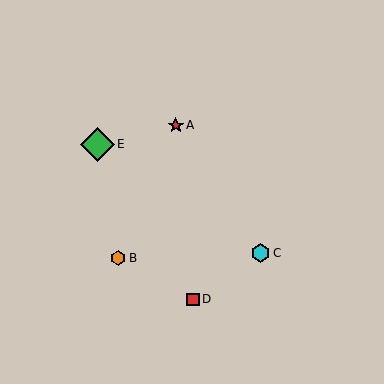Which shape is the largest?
The green diamond (labeled E) is the largest.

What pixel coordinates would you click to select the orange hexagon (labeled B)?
Click at (118, 258) to select the orange hexagon B.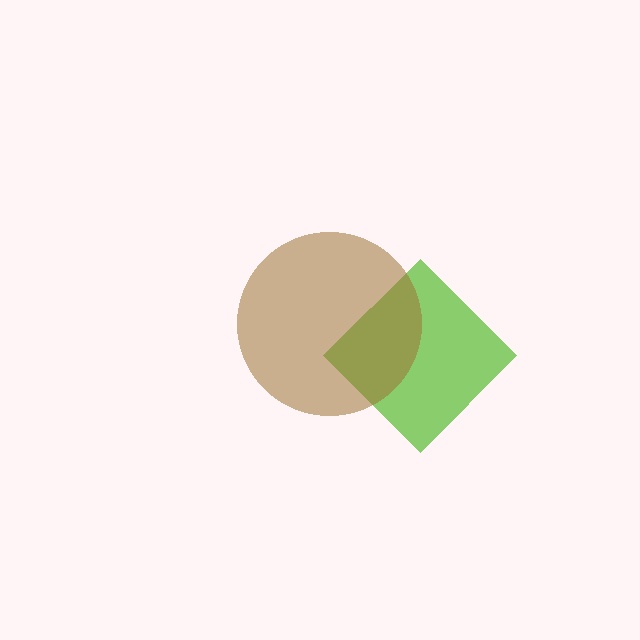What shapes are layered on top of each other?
The layered shapes are: a lime diamond, a brown circle.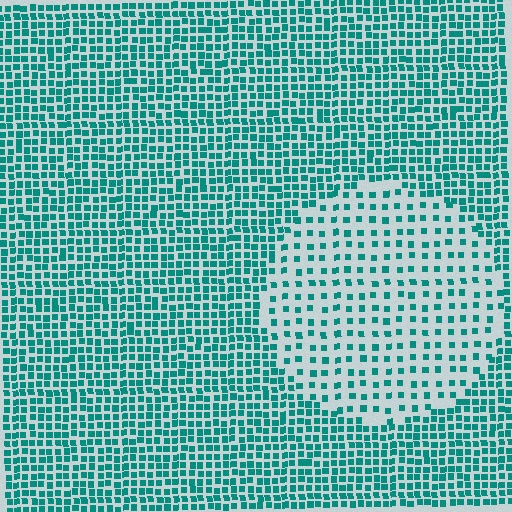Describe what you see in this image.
The image contains small teal elements arranged at two different densities. A circle-shaped region is visible where the elements are less densely packed than the surrounding area.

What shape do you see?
I see a circle.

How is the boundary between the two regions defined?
The boundary is defined by a change in element density (approximately 2.3x ratio). All elements are the same color, size, and shape.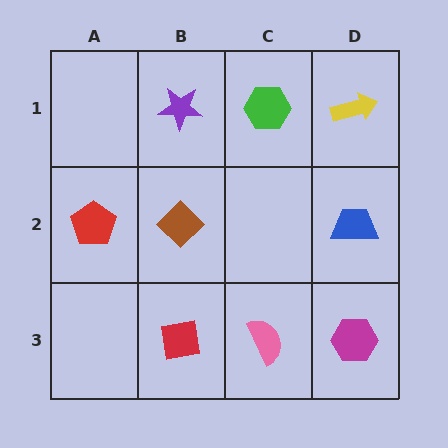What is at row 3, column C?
A pink semicircle.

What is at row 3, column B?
A red square.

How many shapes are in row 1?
3 shapes.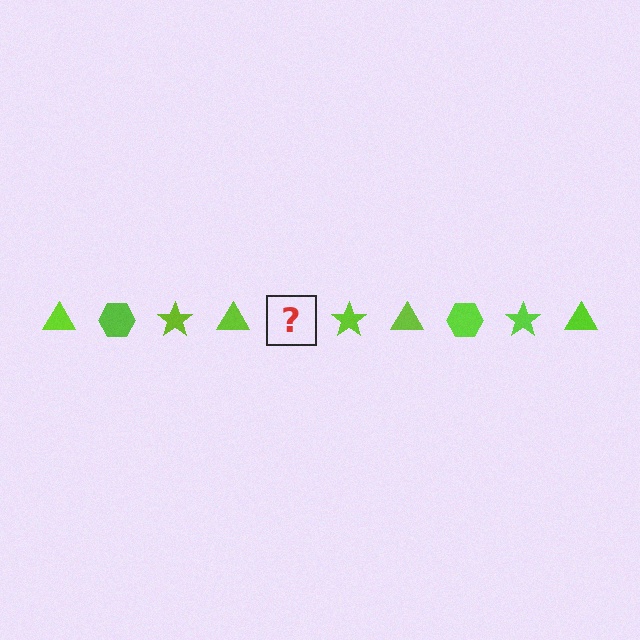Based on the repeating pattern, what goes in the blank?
The blank should be a lime hexagon.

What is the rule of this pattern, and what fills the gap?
The rule is that the pattern cycles through triangle, hexagon, star shapes in lime. The gap should be filled with a lime hexagon.